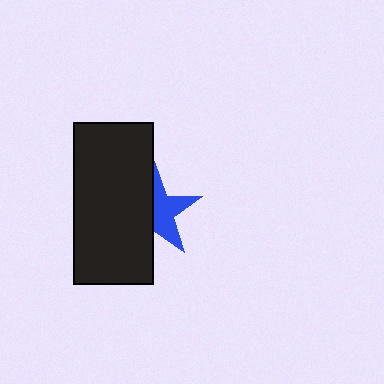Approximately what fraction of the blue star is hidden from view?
Roughly 48% of the blue star is hidden behind the black rectangle.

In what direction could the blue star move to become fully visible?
The blue star could move right. That would shift it out from behind the black rectangle entirely.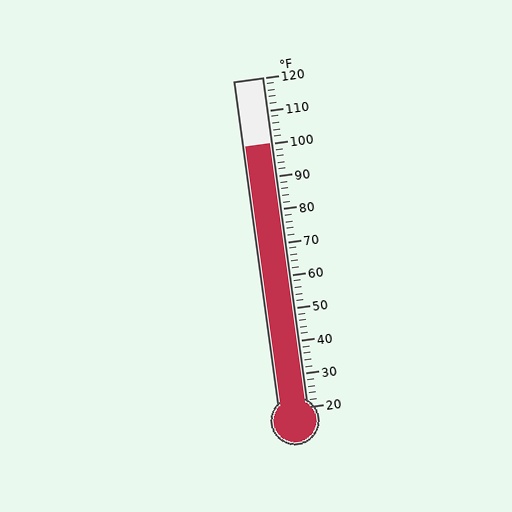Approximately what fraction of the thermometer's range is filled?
The thermometer is filled to approximately 80% of its range.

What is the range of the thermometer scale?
The thermometer scale ranges from 20°F to 120°F.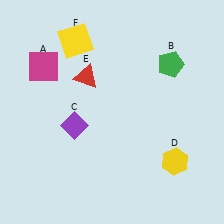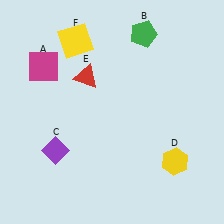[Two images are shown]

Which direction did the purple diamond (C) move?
The purple diamond (C) moved down.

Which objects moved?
The objects that moved are: the green pentagon (B), the purple diamond (C).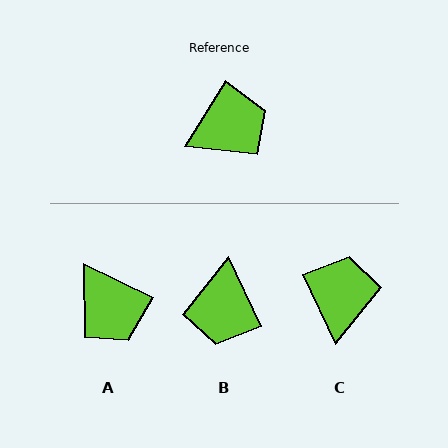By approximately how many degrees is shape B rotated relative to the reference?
Approximately 122 degrees clockwise.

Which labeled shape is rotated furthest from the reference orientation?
B, about 122 degrees away.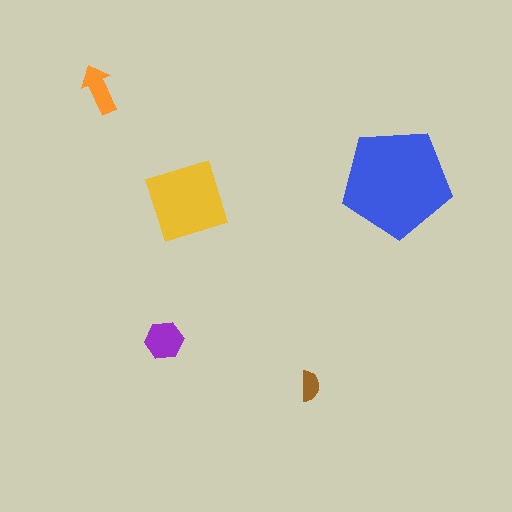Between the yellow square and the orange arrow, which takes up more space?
The yellow square.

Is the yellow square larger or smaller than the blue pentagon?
Smaller.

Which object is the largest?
The blue pentagon.